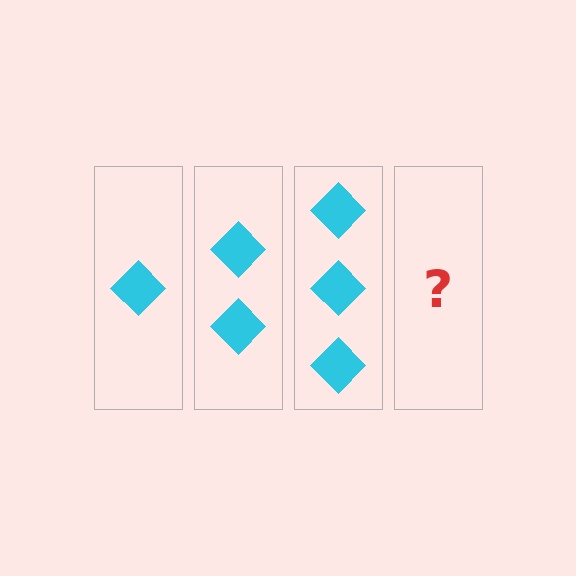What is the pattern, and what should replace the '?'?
The pattern is that each step adds one more diamond. The '?' should be 4 diamonds.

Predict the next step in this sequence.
The next step is 4 diamonds.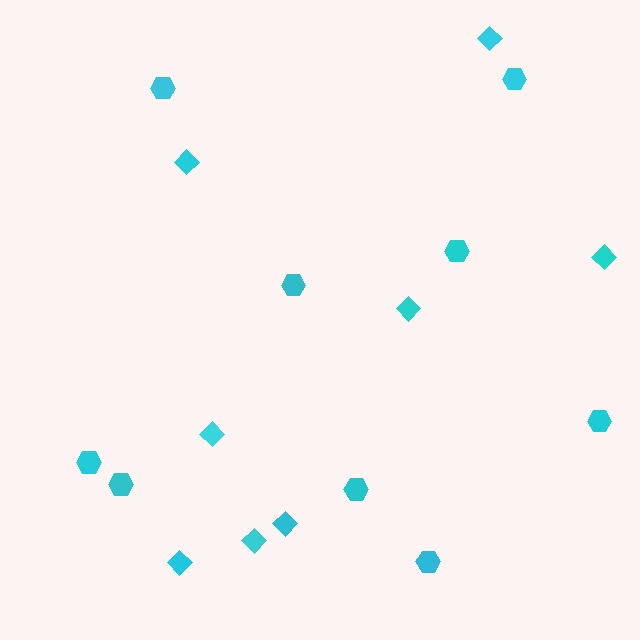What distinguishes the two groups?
There are 2 groups: one group of diamonds (8) and one group of hexagons (9).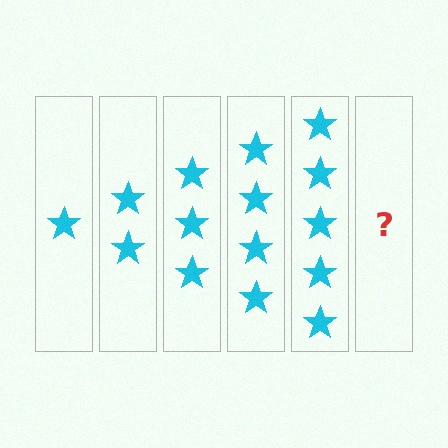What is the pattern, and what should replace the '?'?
The pattern is that each step adds one more star. The '?' should be 6 stars.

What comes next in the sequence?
The next element should be 6 stars.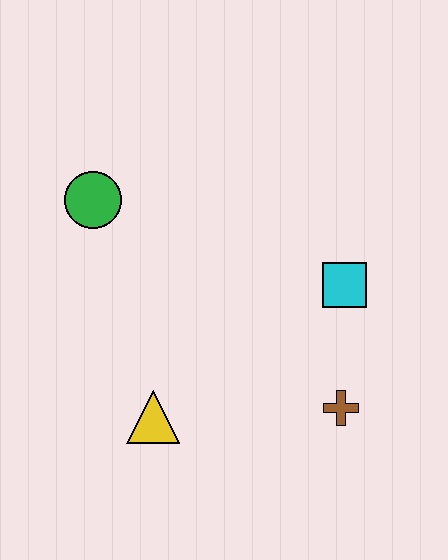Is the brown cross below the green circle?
Yes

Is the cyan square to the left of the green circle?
No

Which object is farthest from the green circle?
The brown cross is farthest from the green circle.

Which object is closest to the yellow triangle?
The brown cross is closest to the yellow triangle.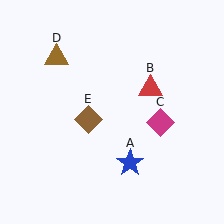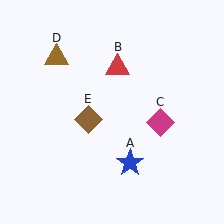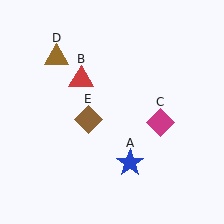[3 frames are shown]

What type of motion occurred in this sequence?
The red triangle (object B) rotated counterclockwise around the center of the scene.